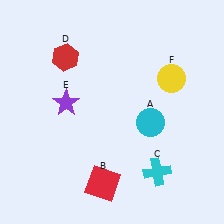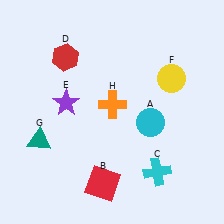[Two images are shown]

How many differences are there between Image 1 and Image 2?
There are 2 differences between the two images.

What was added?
A teal triangle (G), an orange cross (H) were added in Image 2.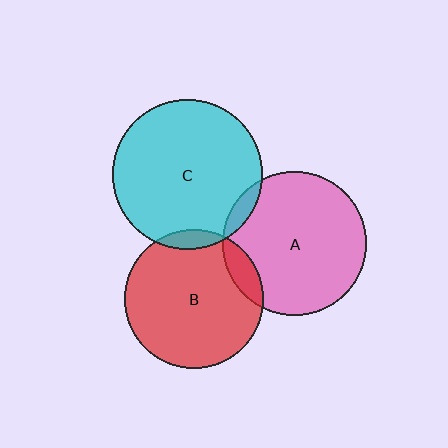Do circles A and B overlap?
Yes.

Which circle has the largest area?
Circle C (cyan).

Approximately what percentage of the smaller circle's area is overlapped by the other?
Approximately 10%.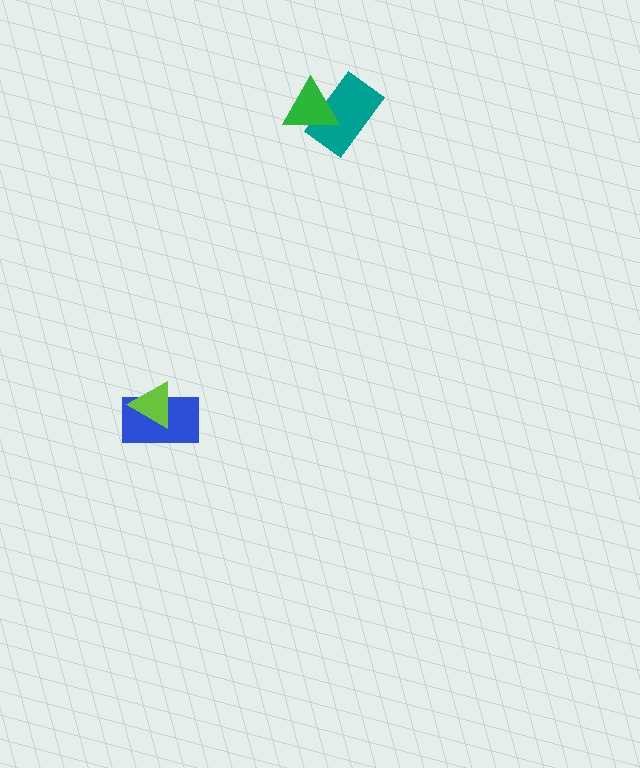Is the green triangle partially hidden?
No, no other shape covers it.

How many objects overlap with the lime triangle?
1 object overlaps with the lime triangle.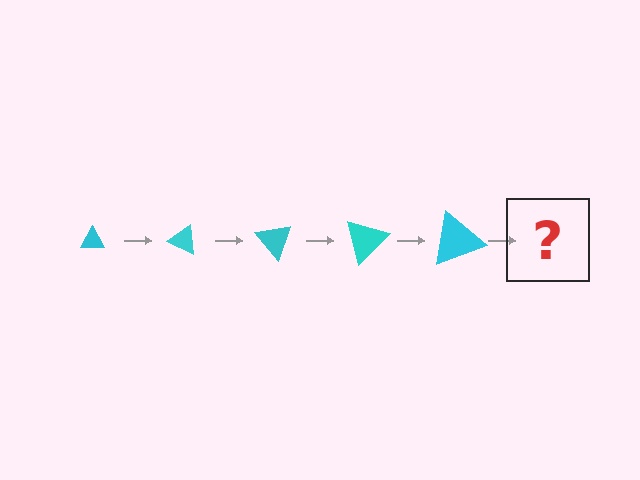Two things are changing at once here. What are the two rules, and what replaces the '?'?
The two rules are that the triangle grows larger each step and it rotates 25 degrees each step. The '?' should be a triangle, larger than the previous one and rotated 125 degrees from the start.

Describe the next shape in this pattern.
It should be a triangle, larger than the previous one and rotated 125 degrees from the start.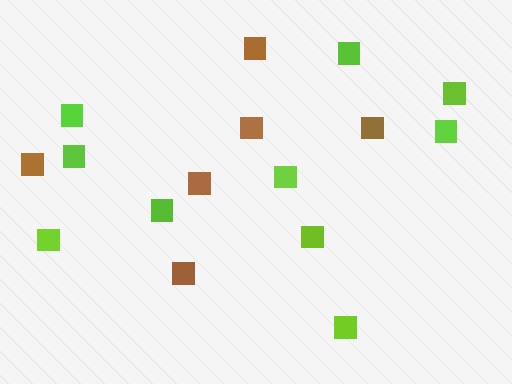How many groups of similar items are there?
There are 2 groups: one group of brown squares (6) and one group of lime squares (10).